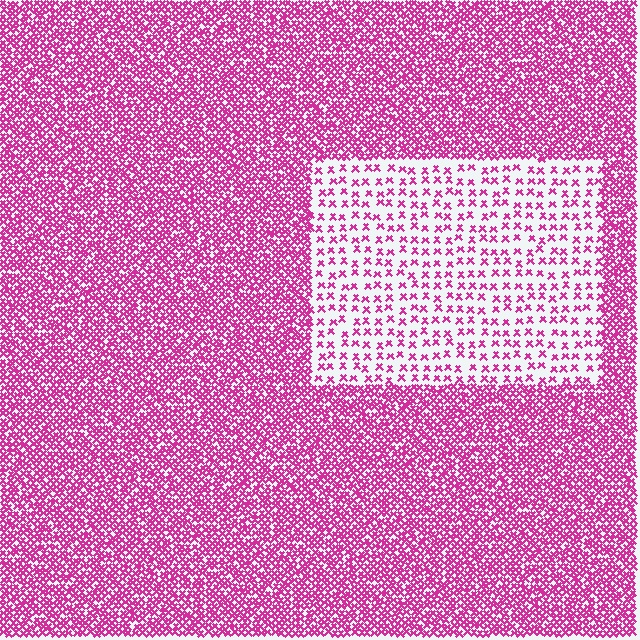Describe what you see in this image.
The image contains small magenta elements arranged at two different densities. A rectangle-shaped region is visible where the elements are less densely packed than the surrounding area.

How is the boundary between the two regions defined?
The boundary is defined by a change in element density (approximately 3.1x ratio). All elements are the same color, size, and shape.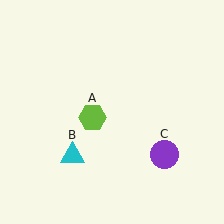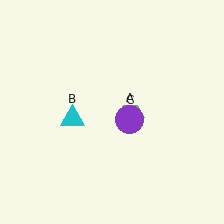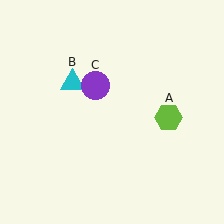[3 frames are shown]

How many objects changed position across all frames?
3 objects changed position: lime hexagon (object A), cyan triangle (object B), purple circle (object C).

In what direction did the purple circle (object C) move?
The purple circle (object C) moved up and to the left.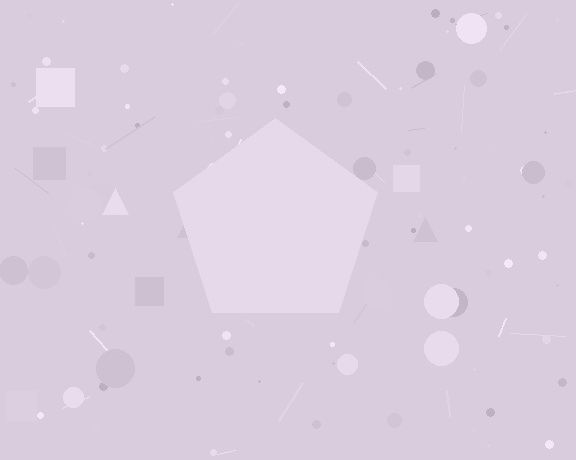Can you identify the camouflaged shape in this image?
The camouflaged shape is a pentagon.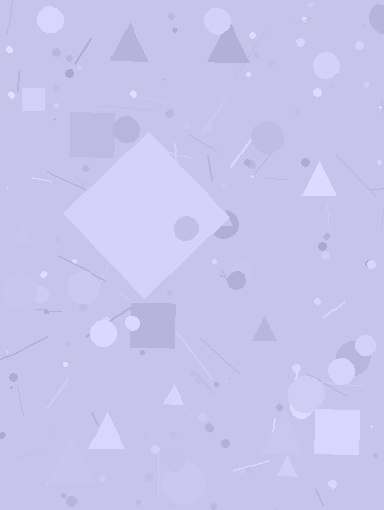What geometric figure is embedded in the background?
A diamond is embedded in the background.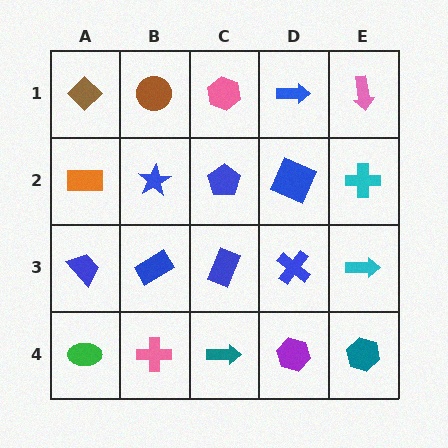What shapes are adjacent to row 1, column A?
An orange rectangle (row 2, column A), a brown circle (row 1, column B).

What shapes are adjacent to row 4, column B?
A blue rectangle (row 3, column B), a green ellipse (row 4, column A), a teal arrow (row 4, column C).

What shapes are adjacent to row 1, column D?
A blue square (row 2, column D), a pink hexagon (row 1, column C), a pink arrow (row 1, column E).